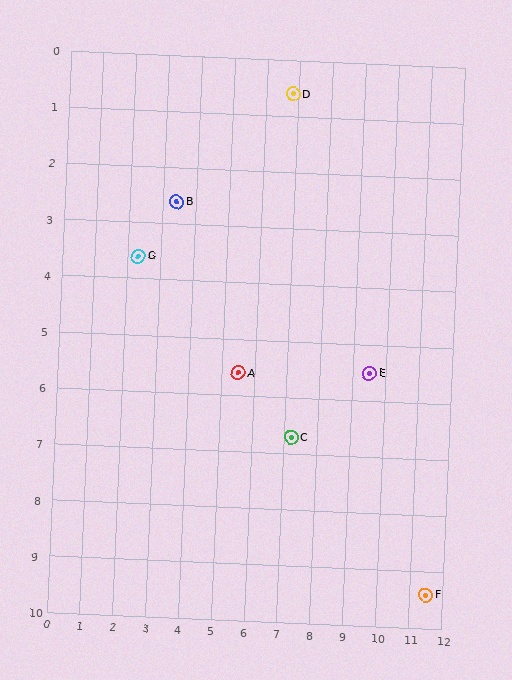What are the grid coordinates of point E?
Point E is at approximately (9.5, 5.5).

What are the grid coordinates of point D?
Point D is at approximately (6.8, 0.6).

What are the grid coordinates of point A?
Point A is at approximately (5.5, 5.6).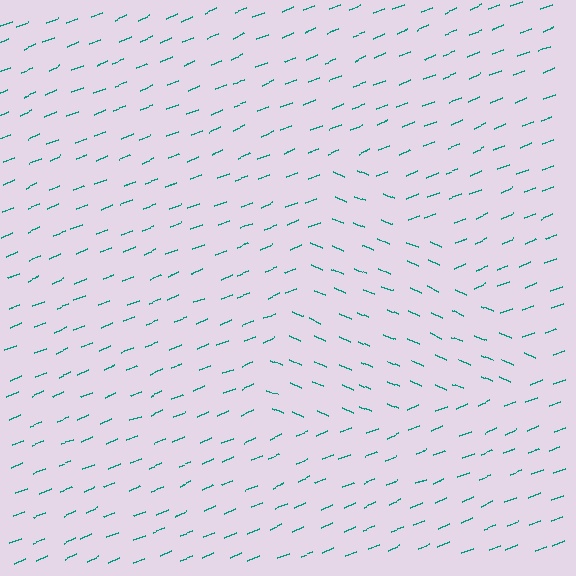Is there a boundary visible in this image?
Yes, there is a texture boundary formed by a change in line orientation.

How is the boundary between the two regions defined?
The boundary is defined purely by a change in line orientation (approximately 45 degrees difference). All lines are the same color and thickness.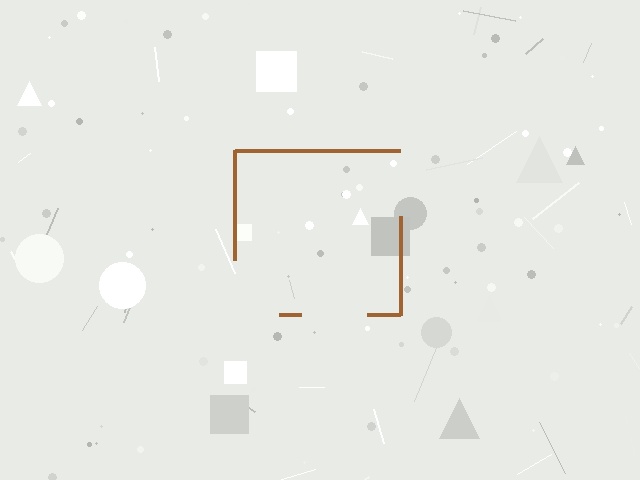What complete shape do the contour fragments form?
The contour fragments form a square.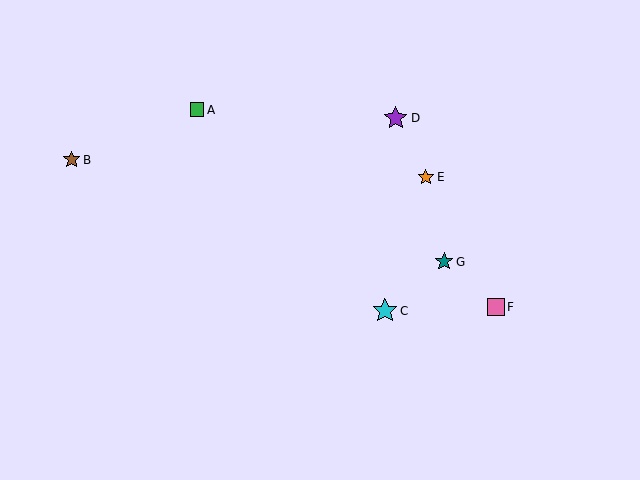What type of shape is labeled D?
Shape D is a purple star.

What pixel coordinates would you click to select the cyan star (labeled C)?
Click at (385, 311) to select the cyan star C.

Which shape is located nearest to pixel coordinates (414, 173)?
The orange star (labeled E) at (426, 177) is nearest to that location.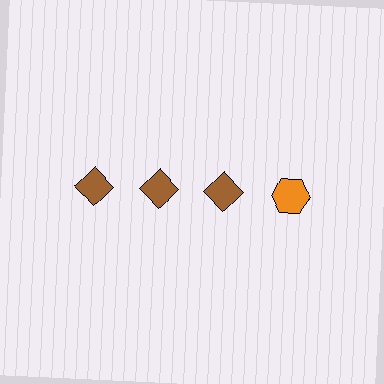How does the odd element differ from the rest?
It differs in both color (orange instead of brown) and shape (hexagon instead of diamond).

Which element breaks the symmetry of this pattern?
The orange hexagon in the top row, second from right column breaks the symmetry. All other shapes are brown diamonds.